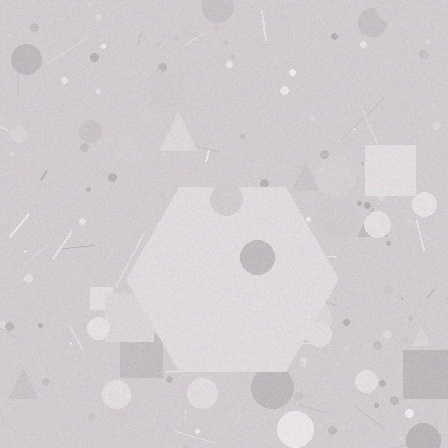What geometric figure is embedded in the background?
A hexagon is embedded in the background.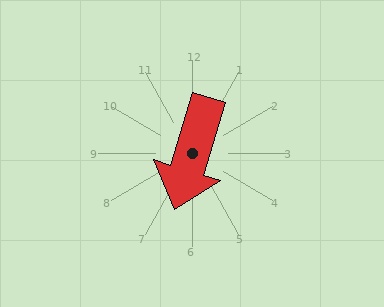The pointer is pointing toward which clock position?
Roughly 7 o'clock.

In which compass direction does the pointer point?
South.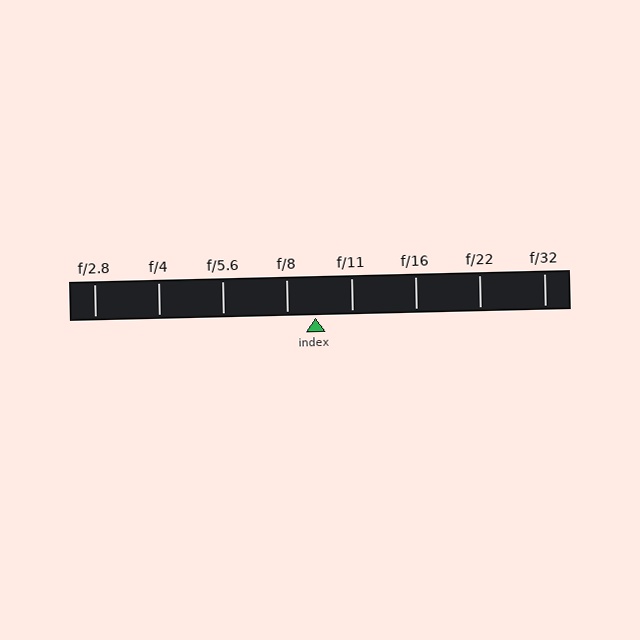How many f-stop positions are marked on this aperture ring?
There are 8 f-stop positions marked.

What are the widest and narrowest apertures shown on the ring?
The widest aperture shown is f/2.8 and the narrowest is f/32.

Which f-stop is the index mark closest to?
The index mark is closest to f/8.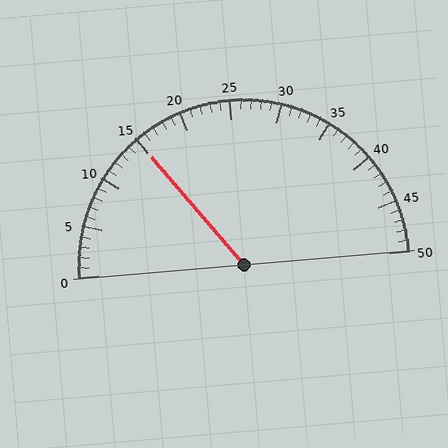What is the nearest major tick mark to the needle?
The nearest major tick mark is 15.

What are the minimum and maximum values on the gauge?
The gauge ranges from 0 to 50.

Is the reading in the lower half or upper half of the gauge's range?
The reading is in the lower half of the range (0 to 50).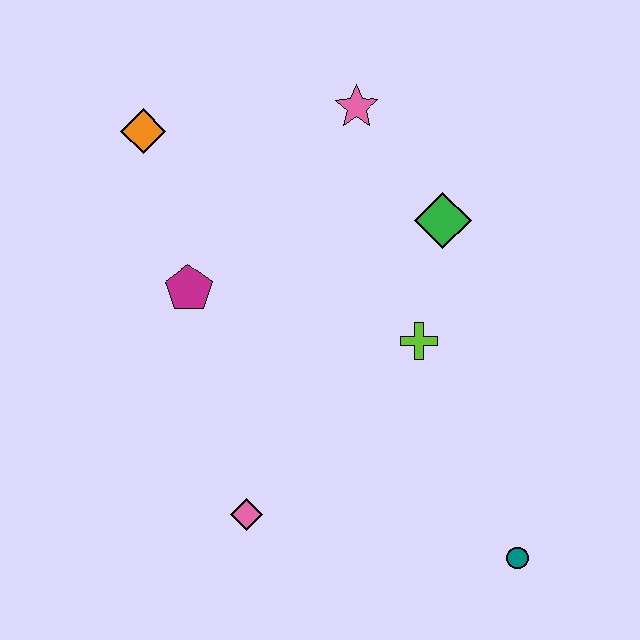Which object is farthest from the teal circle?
The orange diamond is farthest from the teal circle.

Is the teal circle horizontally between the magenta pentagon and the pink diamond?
No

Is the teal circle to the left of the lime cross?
No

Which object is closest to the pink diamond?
The magenta pentagon is closest to the pink diamond.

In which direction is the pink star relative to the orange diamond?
The pink star is to the right of the orange diamond.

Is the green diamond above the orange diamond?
No